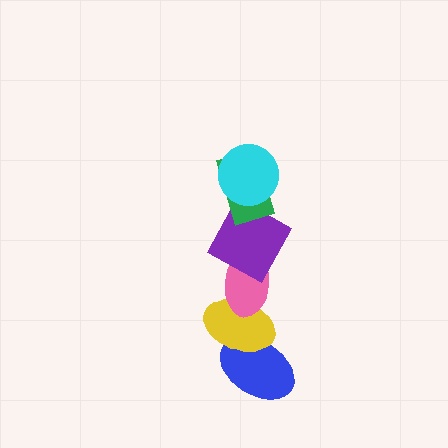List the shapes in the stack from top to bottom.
From top to bottom: the cyan circle, the green rectangle, the purple square, the pink ellipse, the yellow ellipse, the blue ellipse.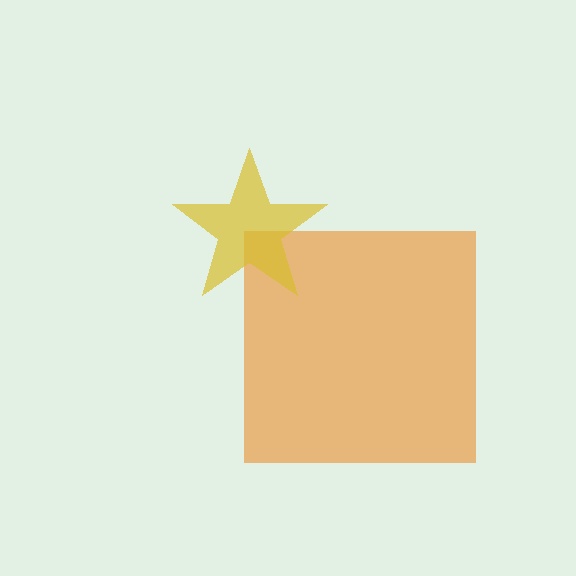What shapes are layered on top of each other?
The layered shapes are: an orange square, a yellow star.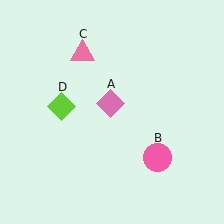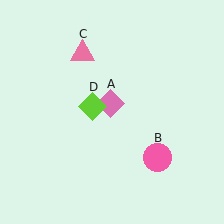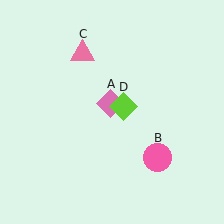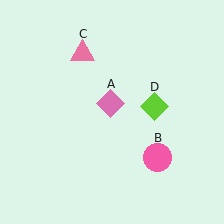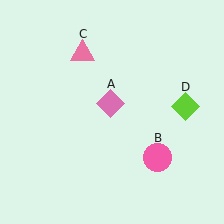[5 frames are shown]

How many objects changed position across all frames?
1 object changed position: lime diamond (object D).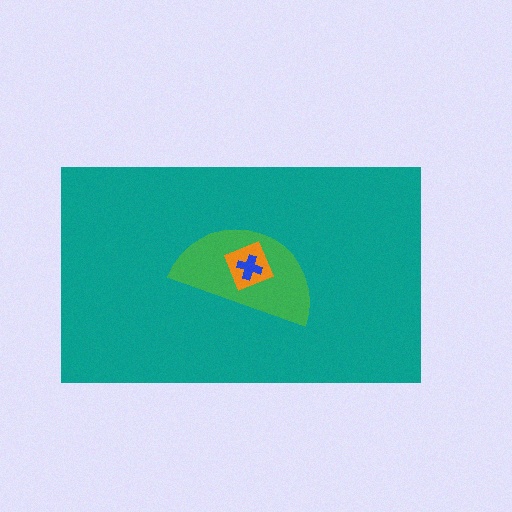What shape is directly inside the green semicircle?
The orange square.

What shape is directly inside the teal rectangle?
The green semicircle.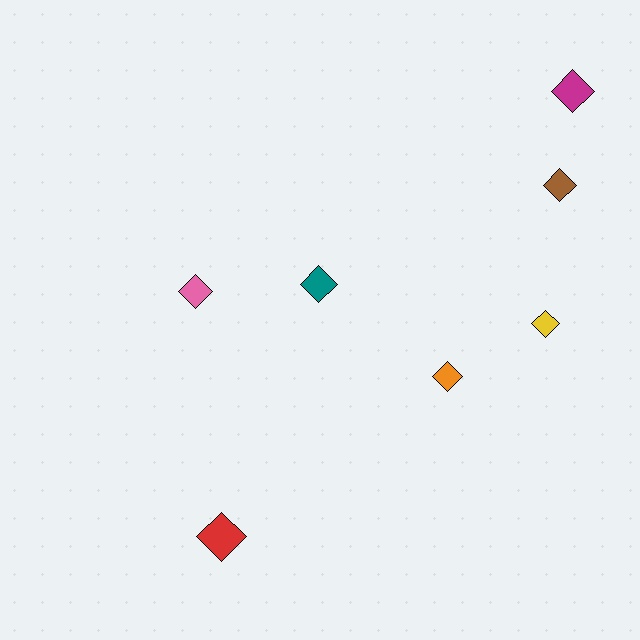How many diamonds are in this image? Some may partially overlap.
There are 7 diamonds.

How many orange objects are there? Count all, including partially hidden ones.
There is 1 orange object.